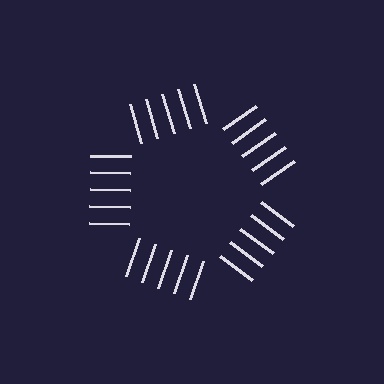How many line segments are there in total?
25 — 5 along each of the 5 edges.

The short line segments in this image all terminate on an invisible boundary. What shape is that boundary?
An illusory pentagon — the line segments terminate on its edges but no continuous stroke is drawn.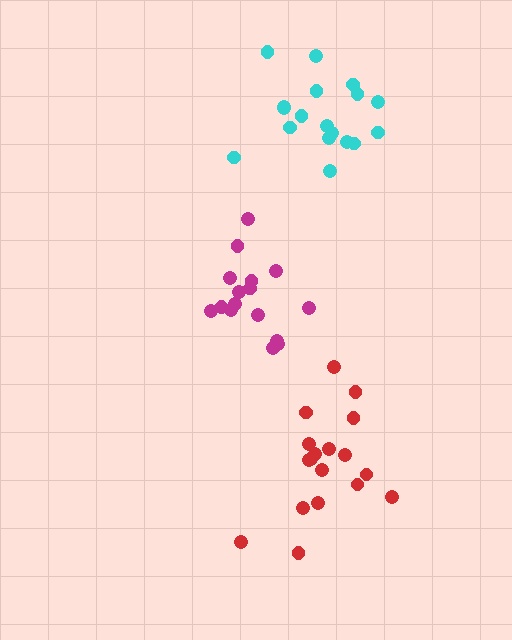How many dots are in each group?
Group 1: 18 dots, Group 2: 16 dots, Group 3: 18 dots (52 total).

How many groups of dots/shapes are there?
There are 3 groups.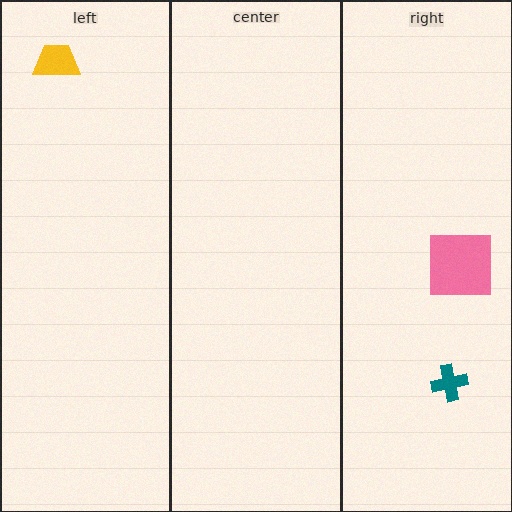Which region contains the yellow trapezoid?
The left region.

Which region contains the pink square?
The right region.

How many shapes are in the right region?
2.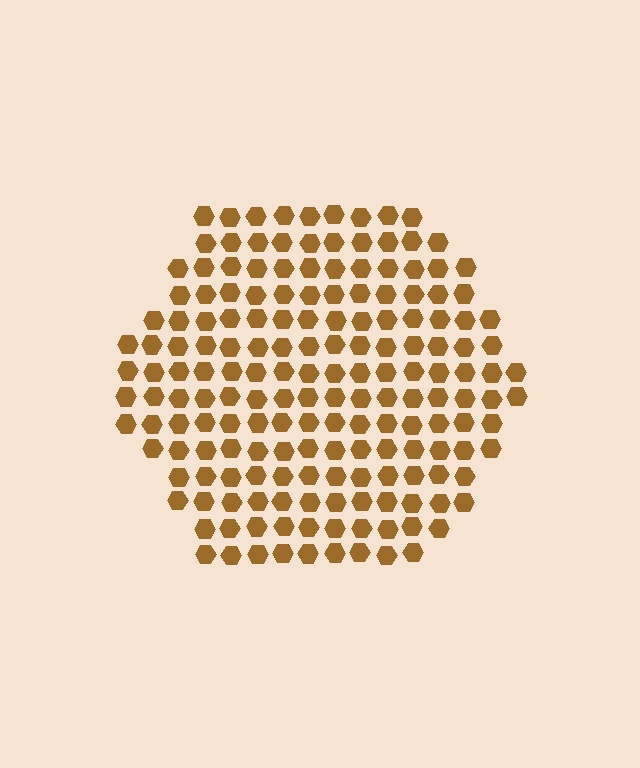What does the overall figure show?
The overall figure shows a hexagon.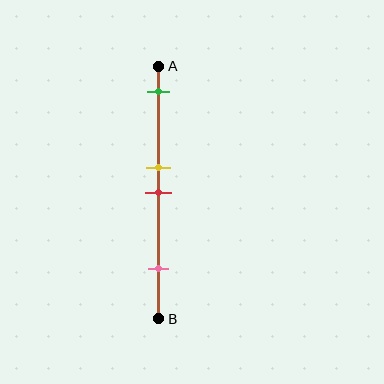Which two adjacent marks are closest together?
The yellow and red marks are the closest adjacent pair.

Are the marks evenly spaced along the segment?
No, the marks are not evenly spaced.